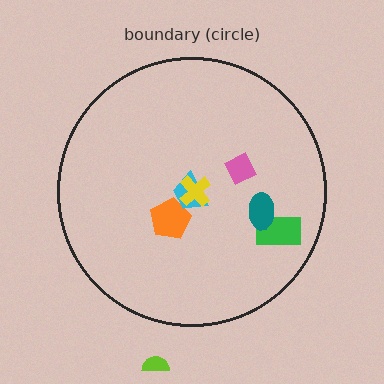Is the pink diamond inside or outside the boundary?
Inside.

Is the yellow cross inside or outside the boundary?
Inside.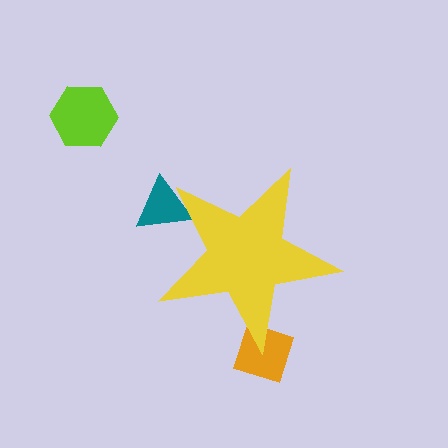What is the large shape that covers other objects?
A yellow star.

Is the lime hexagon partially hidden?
No, the lime hexagon is fully visible.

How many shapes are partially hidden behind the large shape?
2 shapes are partially hidden.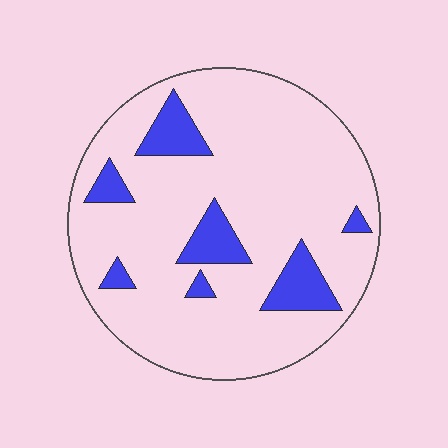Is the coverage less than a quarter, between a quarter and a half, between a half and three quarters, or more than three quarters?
Less than a quarter.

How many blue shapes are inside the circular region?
7.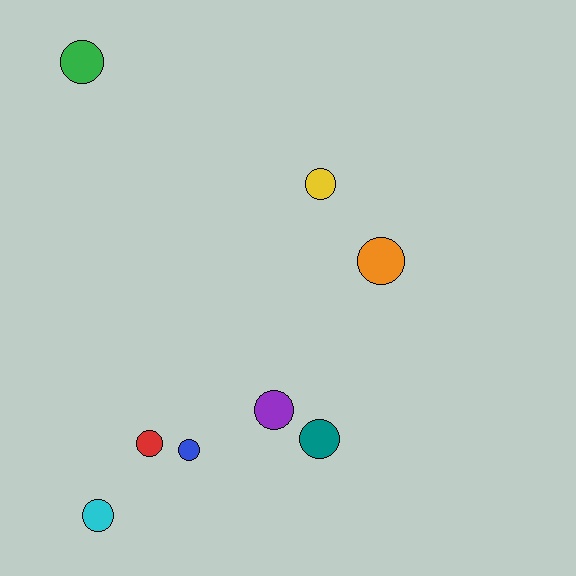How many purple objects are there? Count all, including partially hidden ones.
There is 1 purple object.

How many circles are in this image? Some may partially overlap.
There are 8 circles.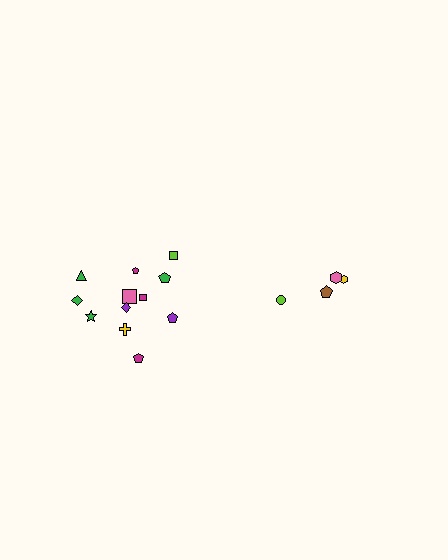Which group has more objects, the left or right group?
The left group.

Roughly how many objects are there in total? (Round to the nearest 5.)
Roughly 15 objects in total.